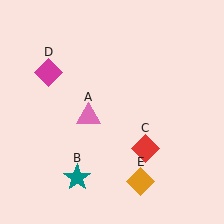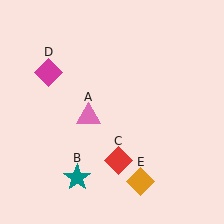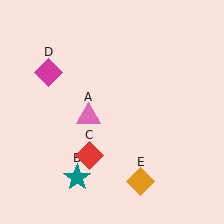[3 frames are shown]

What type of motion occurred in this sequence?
The red diamond (object C) rotated clockwise around the center of the scene.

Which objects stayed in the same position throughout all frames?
Pink triangle (object A) and teal star (object B) and magenta diamond (object D) and orange diamond (object E) remained stationary.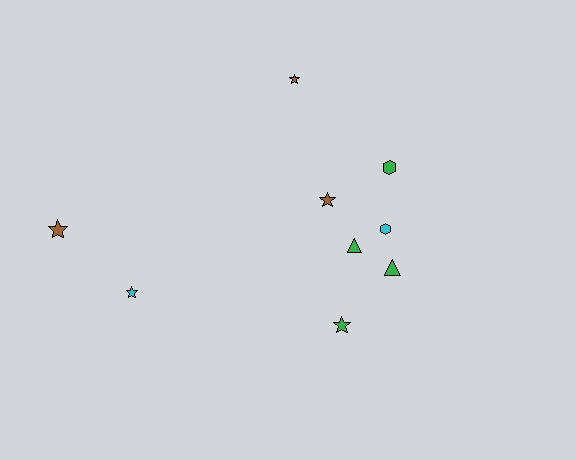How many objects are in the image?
There are 9 objects.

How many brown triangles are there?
There are no brown triangles.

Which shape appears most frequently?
Star, with 5 objects.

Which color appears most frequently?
Green, with 4 objects.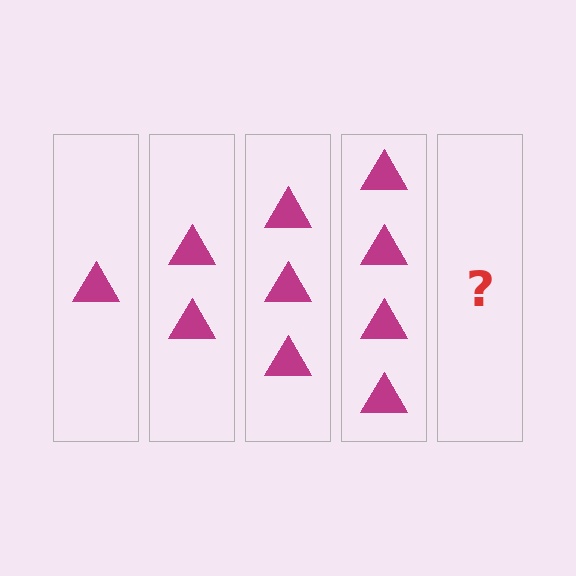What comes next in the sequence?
The next element should be 5 triangles.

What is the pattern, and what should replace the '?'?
The pattern is that each step adds one more triangle. The '?' should be 5 triangles.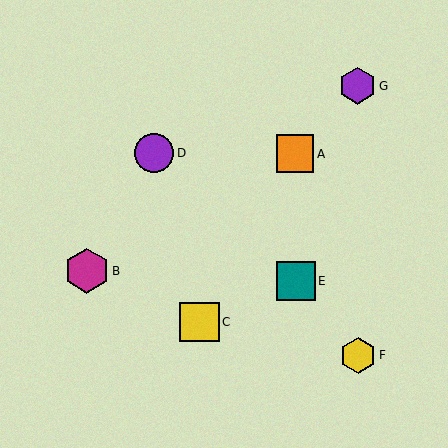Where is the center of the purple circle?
The center of the purple circle is at (154, 153).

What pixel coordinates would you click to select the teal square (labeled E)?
Click at (296, 281) to select the teal square E.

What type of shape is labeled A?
Shape A is an orange square.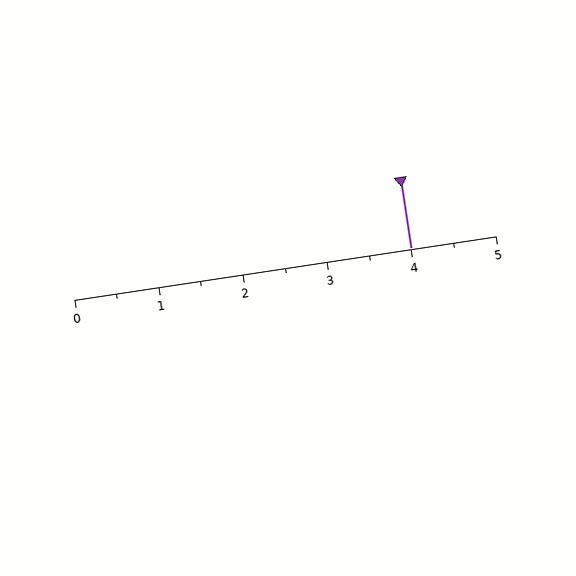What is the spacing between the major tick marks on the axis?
The major ticks are spaced 1 apart.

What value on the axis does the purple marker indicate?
The marker indicates approximately 4.